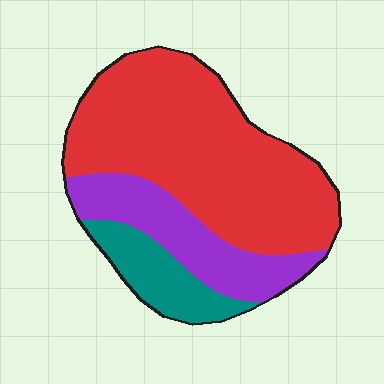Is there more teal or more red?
Red.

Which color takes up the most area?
Red, at roughly 65%.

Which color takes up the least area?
Teal, at roughly 15%.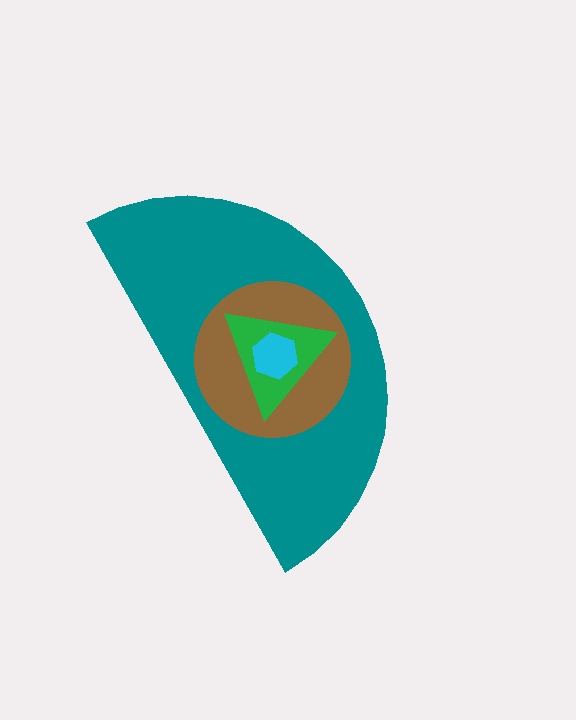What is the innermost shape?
The cyan hexagon.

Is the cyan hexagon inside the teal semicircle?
Yes.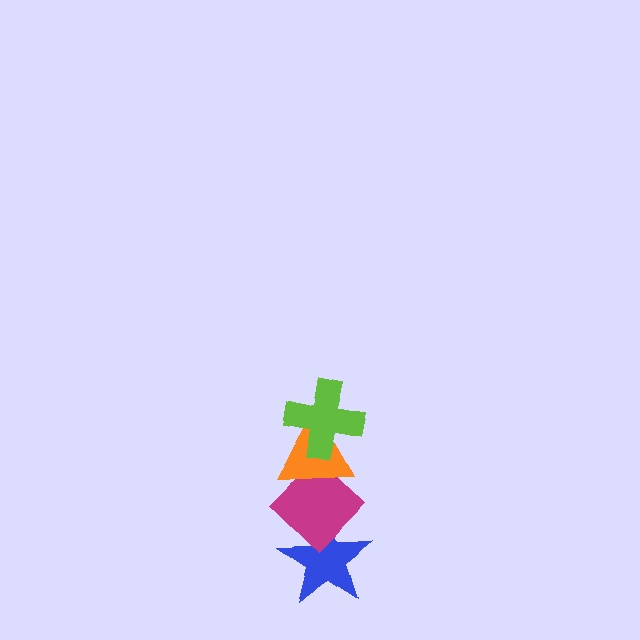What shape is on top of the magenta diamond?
The orange triangle is on top of the magenta diamond.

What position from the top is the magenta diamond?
The magenta diamond is 3rd from the top.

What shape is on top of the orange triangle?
The lime cross is on top of the orange triangle.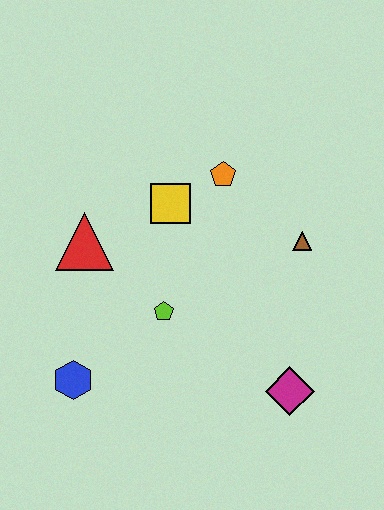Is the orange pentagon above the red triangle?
Yes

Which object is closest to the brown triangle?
The orange pentagon is closest to the brown triangle.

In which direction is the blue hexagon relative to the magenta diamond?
The blue hexagon is to the left of the magenta diamond.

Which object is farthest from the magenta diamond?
The red triangle is farthest from the magenta diamond.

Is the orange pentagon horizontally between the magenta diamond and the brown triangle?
No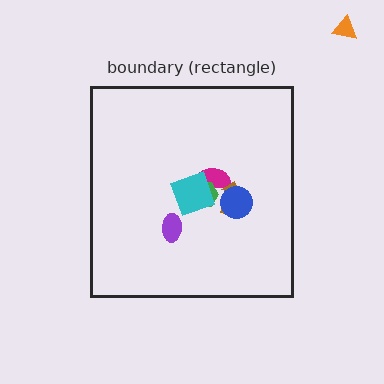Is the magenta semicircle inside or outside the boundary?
Inside.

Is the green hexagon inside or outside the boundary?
Inside.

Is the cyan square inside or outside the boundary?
Inside.